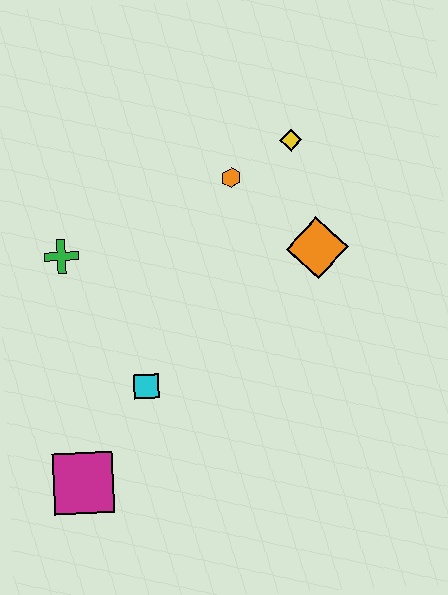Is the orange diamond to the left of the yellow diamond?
No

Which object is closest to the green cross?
The cyan square is closest to the green cross.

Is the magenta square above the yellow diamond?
No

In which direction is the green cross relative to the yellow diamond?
The green cross is to the left of the yellow diamond.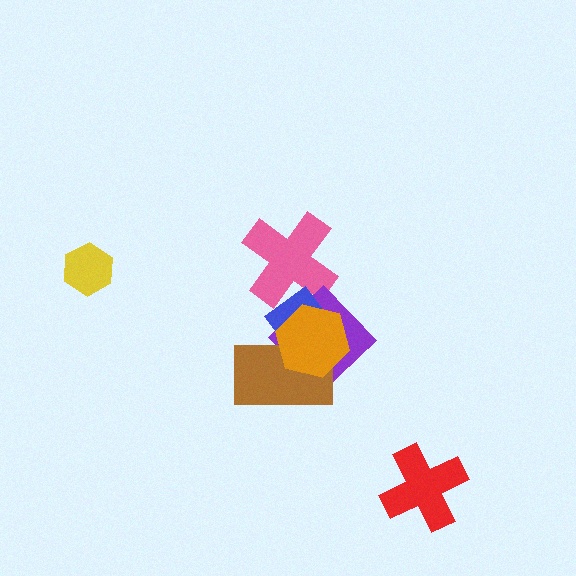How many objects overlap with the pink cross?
1 object overlaps with the pink cross.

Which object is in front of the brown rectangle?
The orange hexagon is in front of the brown rectangle.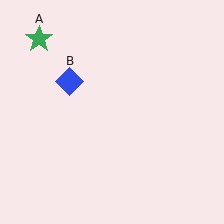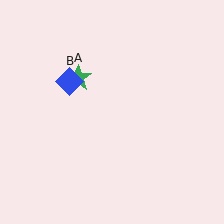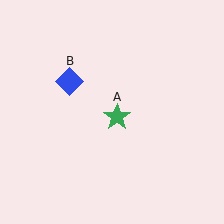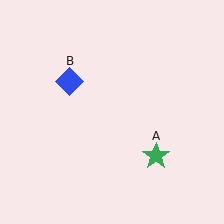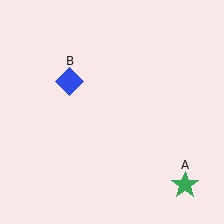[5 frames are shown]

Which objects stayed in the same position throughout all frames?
Blue diamond (object B) remained stationary.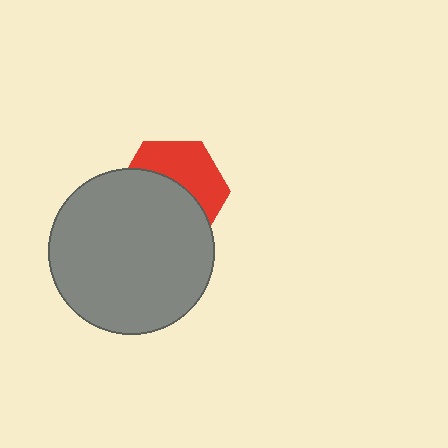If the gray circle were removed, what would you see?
You would see the complete red hexagon.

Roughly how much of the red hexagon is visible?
A small part of it is visible (roughly 44%).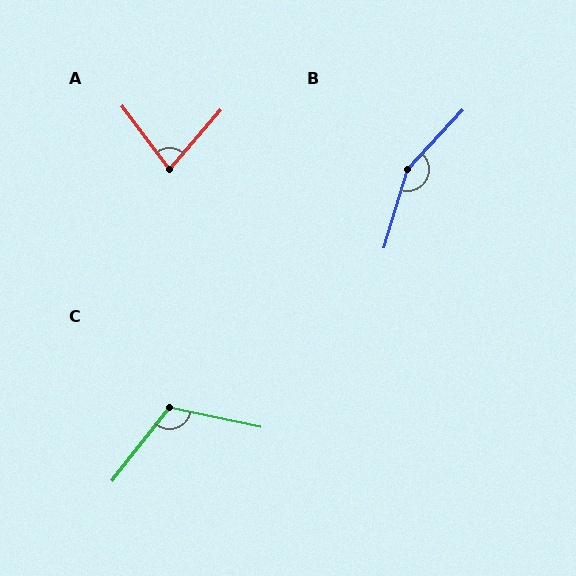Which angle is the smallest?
A, at approximately 78 degrees.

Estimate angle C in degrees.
Approximately 116 degrees.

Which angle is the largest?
B, at approximately 154 degrees.